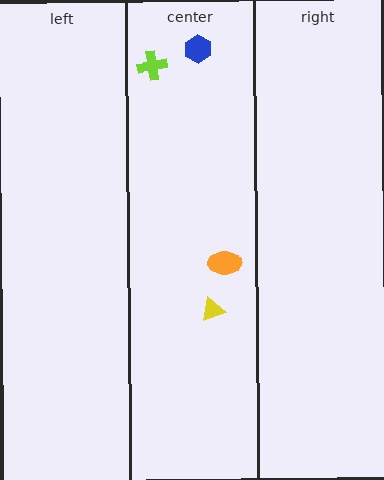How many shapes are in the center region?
4.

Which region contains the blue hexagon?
The center region.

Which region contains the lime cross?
The center region.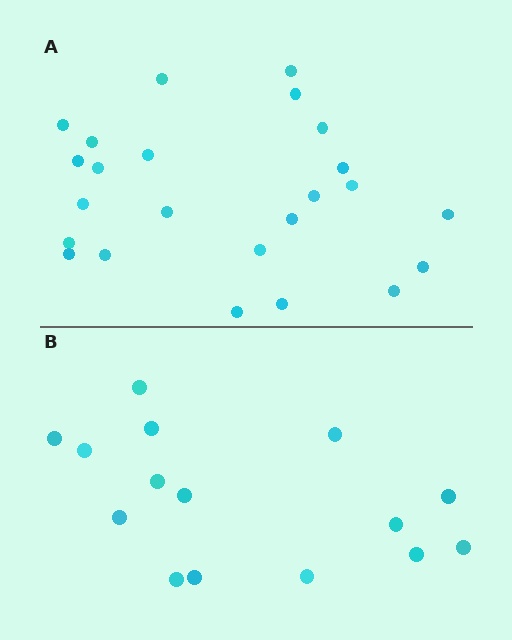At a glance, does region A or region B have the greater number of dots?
Region A (the top region) has more dots.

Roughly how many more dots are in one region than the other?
Region A has roughly 8 or so more dots than region B.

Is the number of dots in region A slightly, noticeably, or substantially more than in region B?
Region A has substantially more. The ratio is roughly 1.6 to 1.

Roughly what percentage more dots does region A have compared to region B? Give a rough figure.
About 60% more.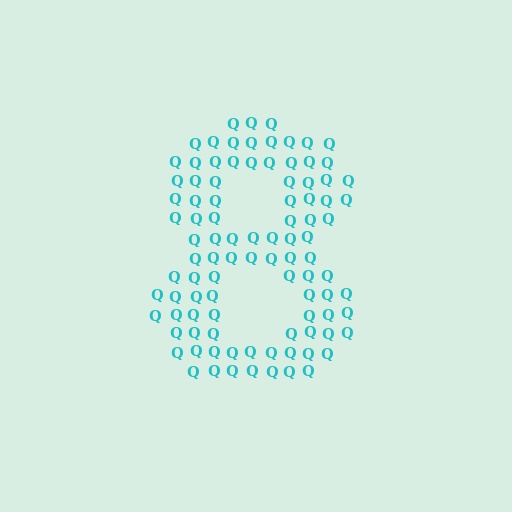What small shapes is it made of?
It is made of small letter Q's.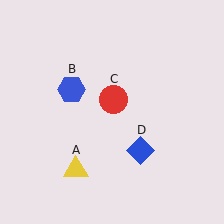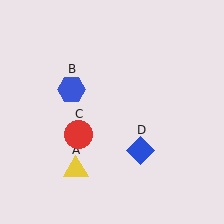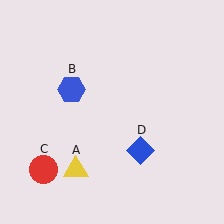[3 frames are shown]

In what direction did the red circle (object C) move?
The red circle (object C) moved down and to the left.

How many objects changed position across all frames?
1 object changed position: red circle (object C).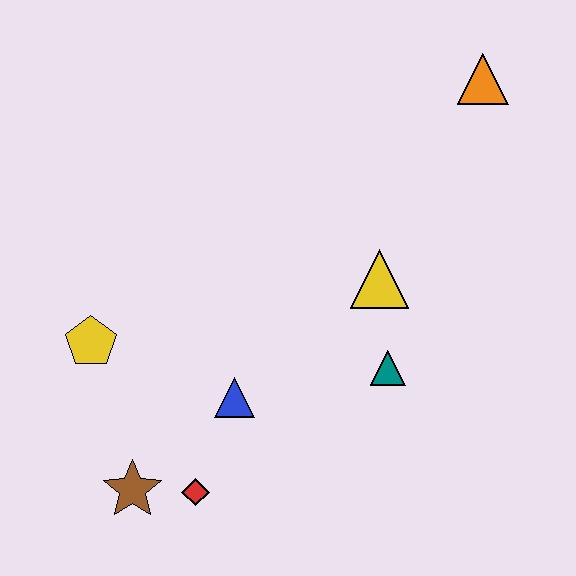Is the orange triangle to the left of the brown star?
No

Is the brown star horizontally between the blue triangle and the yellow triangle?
No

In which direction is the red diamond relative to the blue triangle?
The red diamond is below the blue triangle.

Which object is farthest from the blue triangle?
The orange triangle is farthest from the blue triangle.